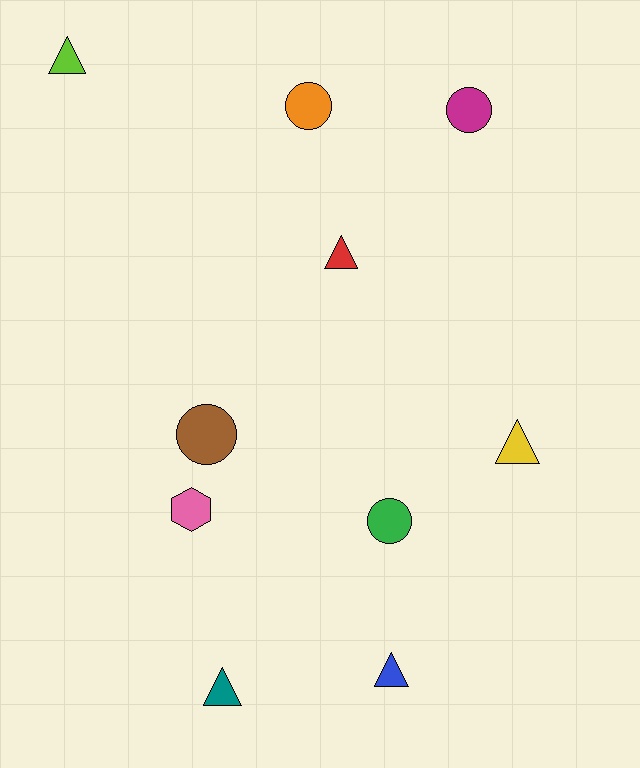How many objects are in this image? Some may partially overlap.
There are 10 objects.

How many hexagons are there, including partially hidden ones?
There is 1 hexagon.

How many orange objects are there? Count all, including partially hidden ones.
There is 1 orange object.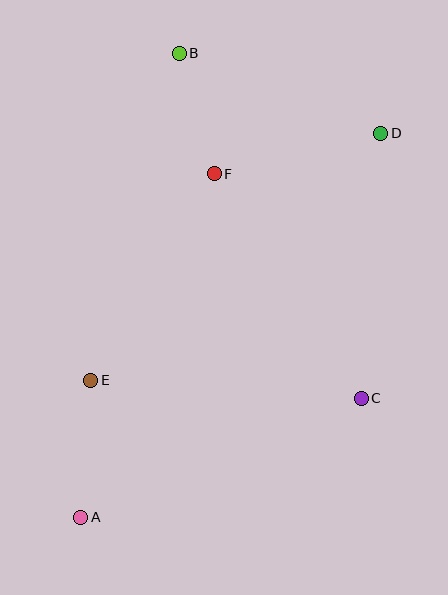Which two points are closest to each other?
Points B and F are closest to each other.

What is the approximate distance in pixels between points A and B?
The distance between A and B is approximately 475 pixels.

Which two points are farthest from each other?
Points A and D are farthest from each other.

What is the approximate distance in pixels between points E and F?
The distance between E and F is approximately 240 pixels.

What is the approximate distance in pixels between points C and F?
The distance between C and F is approximately 269 pixels.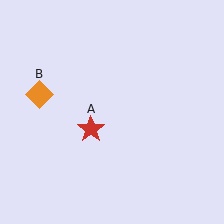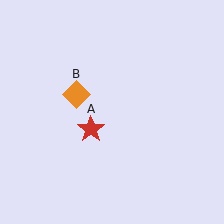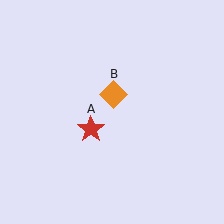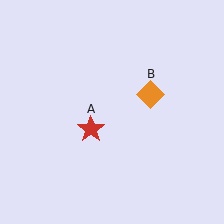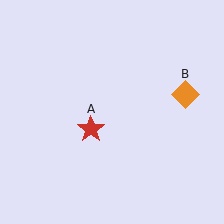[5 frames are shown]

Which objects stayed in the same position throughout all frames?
Red star (object A) remained stationary.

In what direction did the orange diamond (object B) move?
The orange diamond (object B) moved right.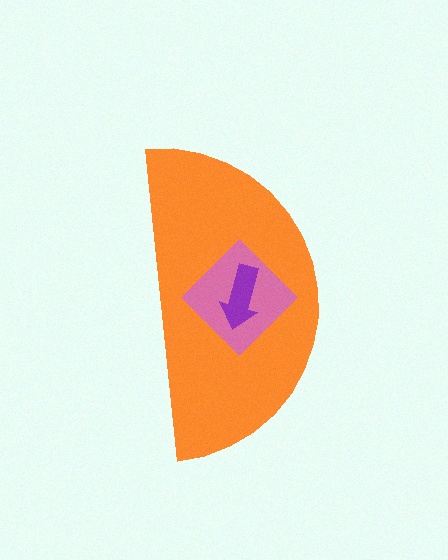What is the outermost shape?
The orange semicircle.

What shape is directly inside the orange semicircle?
The pink diamond.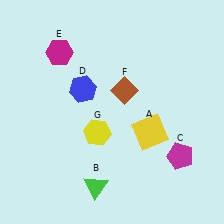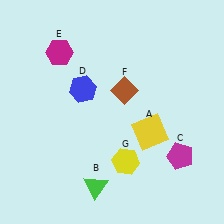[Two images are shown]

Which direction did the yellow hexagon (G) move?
The yellow hexagon (G) moved down.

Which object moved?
The yellow hexagon (G) moved down.